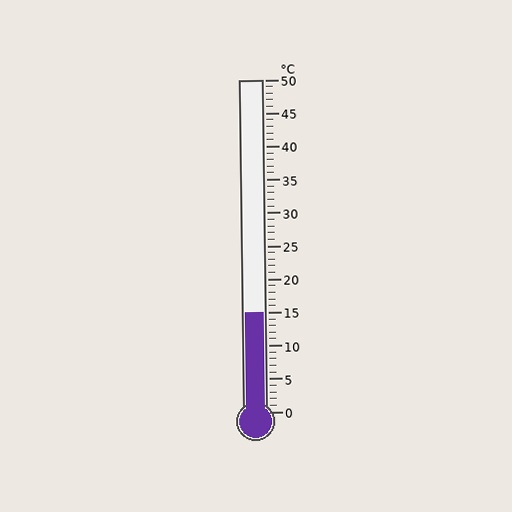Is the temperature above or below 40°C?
The temperature is below 40°C.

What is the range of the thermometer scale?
The thermometer scale ranges from 0°C to 50°C.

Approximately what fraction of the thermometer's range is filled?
The thermometer is filled to approximately 30% of its range.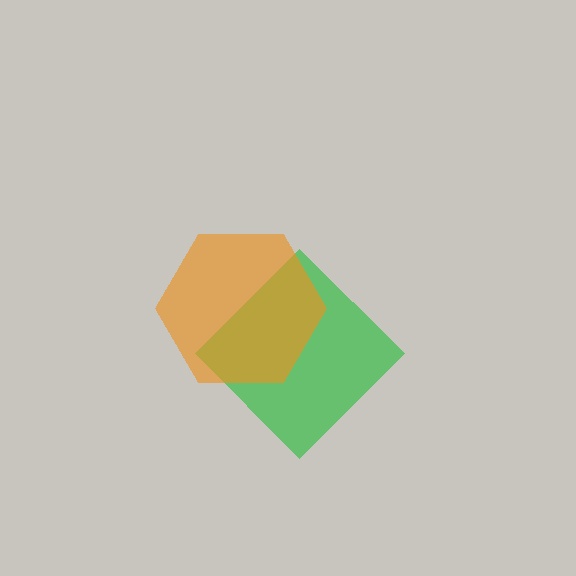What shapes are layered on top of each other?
The layered shapes are: a green diamond, an orange hexagon.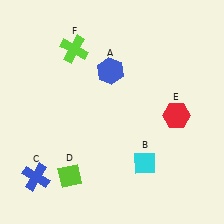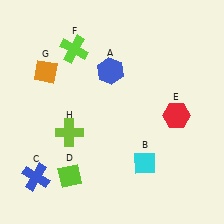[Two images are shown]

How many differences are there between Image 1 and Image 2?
There are 2 differences between the two images.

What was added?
An orange diamond (G), a lime cross (H) were added in Image 2.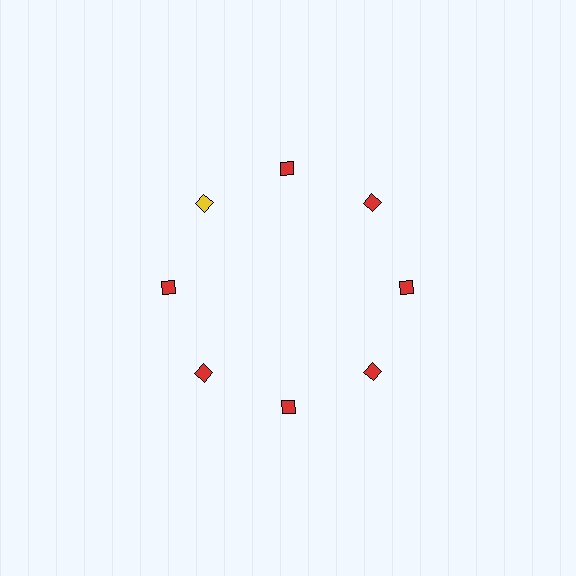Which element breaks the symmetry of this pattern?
The yellow diamond at roughly the 10 o'clock position breaks the symmetry. All other shapes are red diamonds.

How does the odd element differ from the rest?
It has a different color: yellow instead of red.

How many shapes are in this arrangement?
There are 8 shapes arranged in a ring pattern.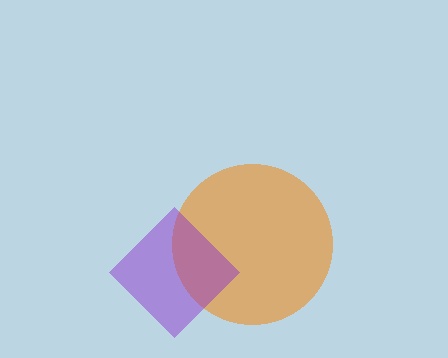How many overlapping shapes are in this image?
There are 2 overlapping shapes in the image.